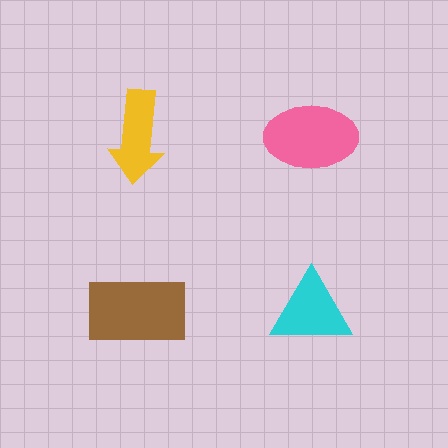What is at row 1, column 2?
A pink ellipse.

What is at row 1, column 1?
A yellow arrow.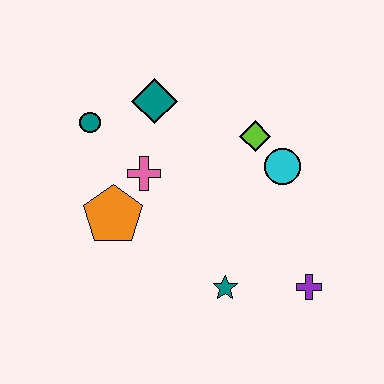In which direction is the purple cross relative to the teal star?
The purple cross is to the right of the teal star.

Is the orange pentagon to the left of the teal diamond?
Yes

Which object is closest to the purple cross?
The teal star is closest to the purple cross.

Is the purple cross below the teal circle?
Yes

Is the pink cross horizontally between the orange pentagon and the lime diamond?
Yes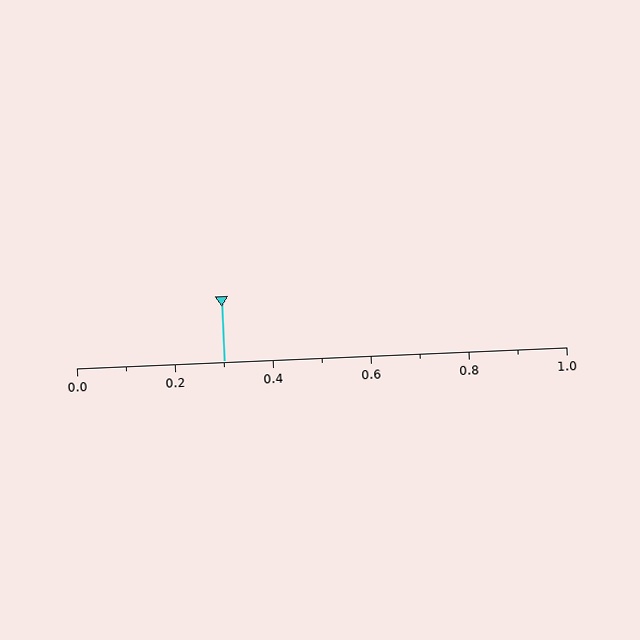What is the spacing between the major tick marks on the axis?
The major ticks are spaced 0.2 apart.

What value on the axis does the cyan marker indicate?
The marker indicates approximately 0.3.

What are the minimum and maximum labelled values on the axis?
The axis runs from 0.0 to 1.0.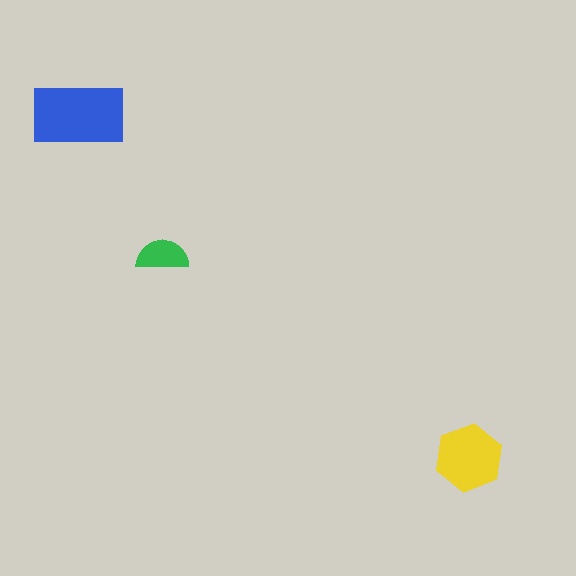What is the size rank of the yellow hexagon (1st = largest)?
2nd.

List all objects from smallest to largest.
The green semicircle, the yellow hexagon, the blue rectangle.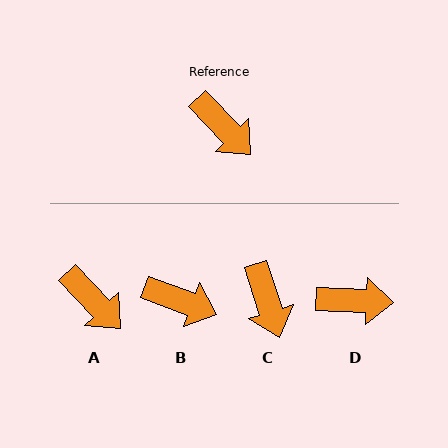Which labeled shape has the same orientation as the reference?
A.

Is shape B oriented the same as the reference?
No, it is off by about 26 degrees.